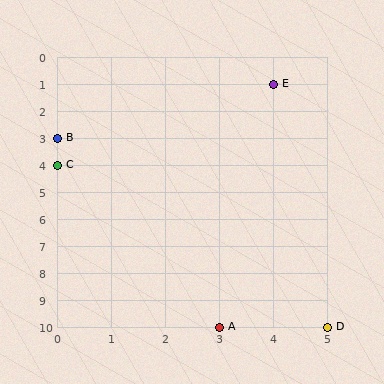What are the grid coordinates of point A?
Point A is at grid coordinates (3, 10).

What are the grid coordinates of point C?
Point C is at grid coordinates (0, 4).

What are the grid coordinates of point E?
Point E is at grid coordinates (4, 1).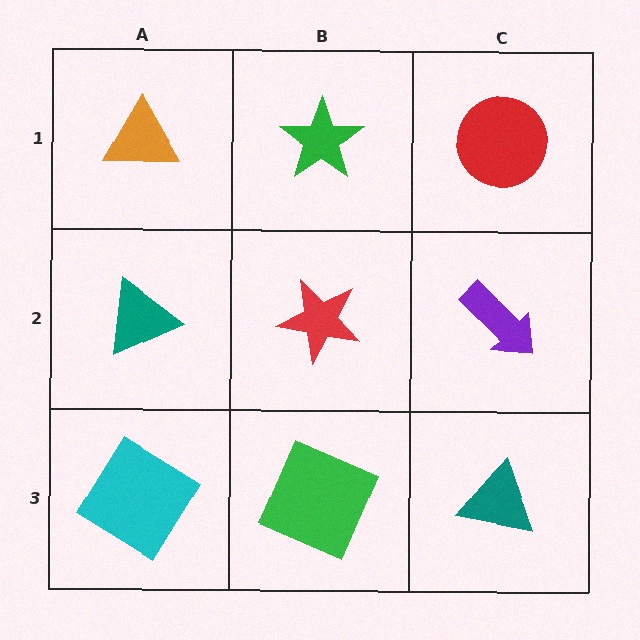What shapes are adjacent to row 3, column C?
A purple arrow (row 2, column C), a green square (row 3, column B).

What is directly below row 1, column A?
A teal triangle.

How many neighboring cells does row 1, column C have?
2.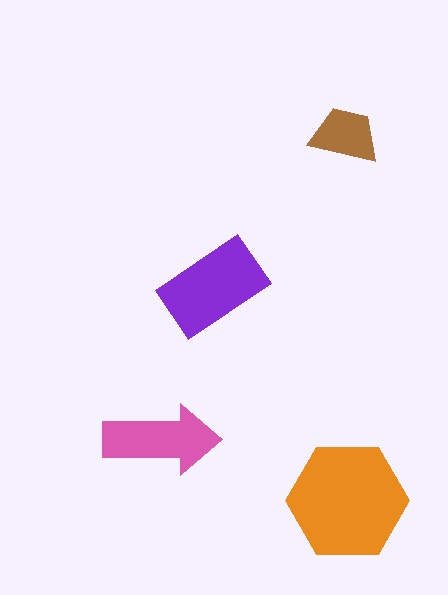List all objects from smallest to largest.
The brown trapezoid, the pink arrow, the purple rectangle, the orange hexagon.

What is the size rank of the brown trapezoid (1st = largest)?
4th.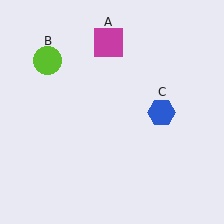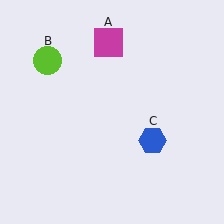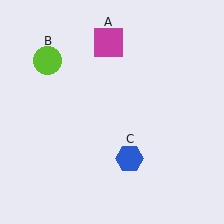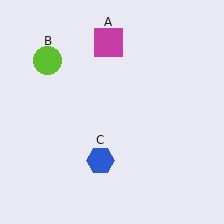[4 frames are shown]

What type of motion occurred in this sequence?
The blue hexagon (object C) rotated clockwise around the center of the scene.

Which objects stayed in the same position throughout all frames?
Magenta square (object A) and lime circle (object B) remained stationary.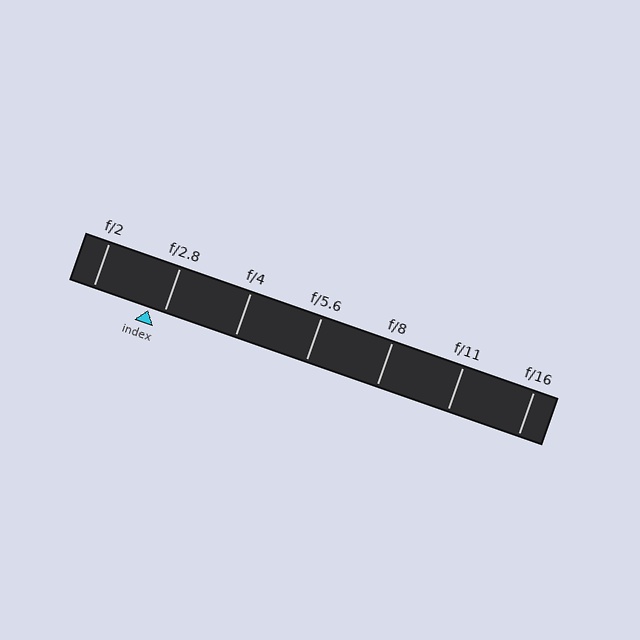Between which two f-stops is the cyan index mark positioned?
The index mark is between f/2 and f/2.8.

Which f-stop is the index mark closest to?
The index mark is closest to f/2.8.